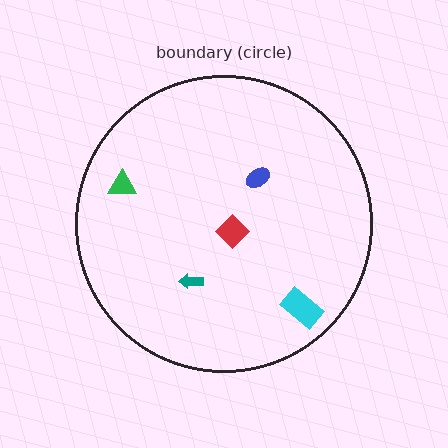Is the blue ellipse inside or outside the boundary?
Inside.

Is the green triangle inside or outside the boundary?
Inside.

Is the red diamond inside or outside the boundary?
Inside.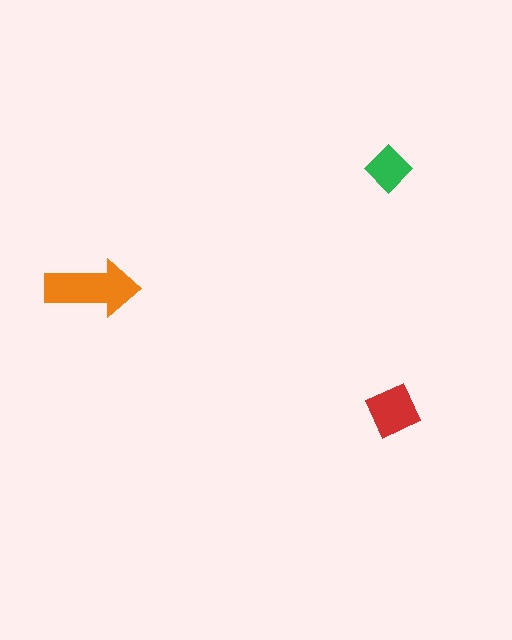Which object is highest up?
The green diamond is topmost.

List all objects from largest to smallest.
The orange arrow, the red square, the green diamond.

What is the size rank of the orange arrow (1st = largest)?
1st.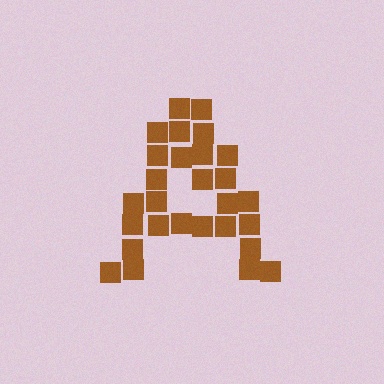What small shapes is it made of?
It is made of small squares.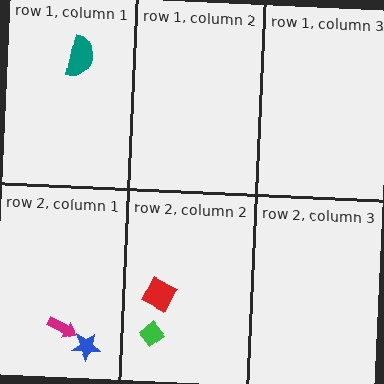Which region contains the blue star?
The row 2, column 1 region.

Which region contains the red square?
The row 2, column 2 region.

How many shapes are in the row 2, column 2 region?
2.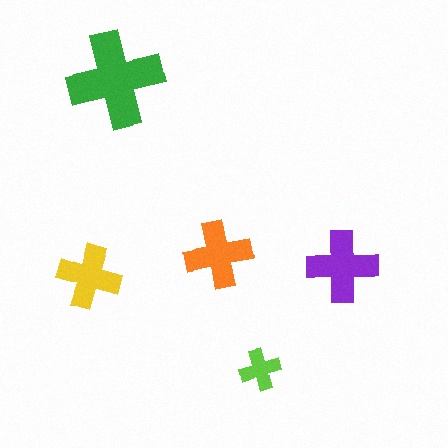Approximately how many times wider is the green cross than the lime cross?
About 2.5 times wider.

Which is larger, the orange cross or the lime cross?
The orange one.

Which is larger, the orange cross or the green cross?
The green one.